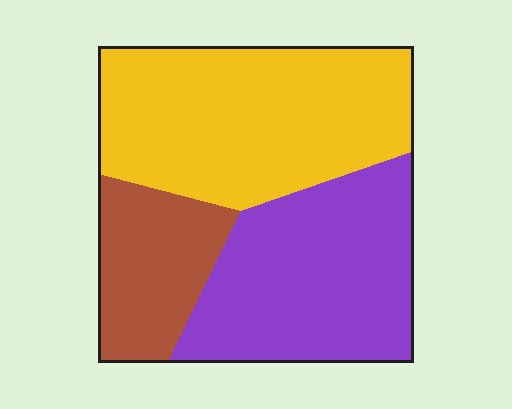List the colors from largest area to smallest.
From largest to smallest: yellow, purple, brown.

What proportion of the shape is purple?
Purple takes up about three eighths (3/8) of the shape.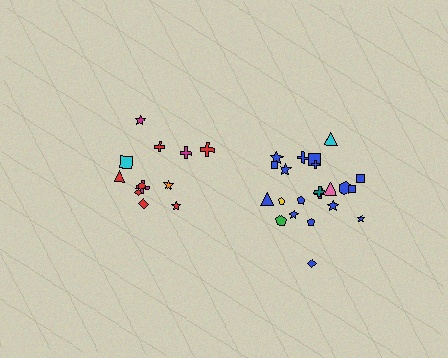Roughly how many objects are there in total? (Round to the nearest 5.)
Roughly 35 objects in total.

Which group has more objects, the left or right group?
The right group.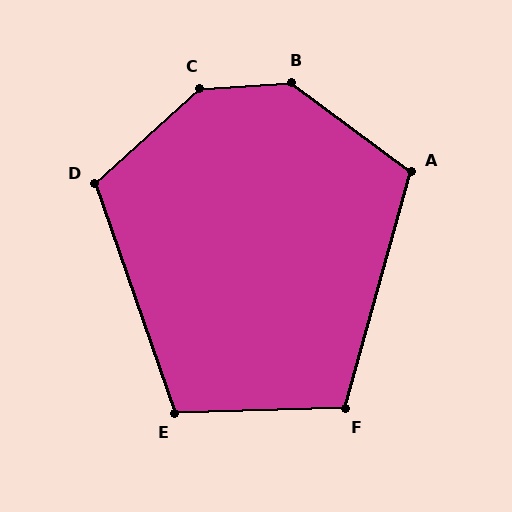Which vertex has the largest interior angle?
C, at approximately 141 degrees.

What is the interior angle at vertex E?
Approximately 108 degrees (obtuse).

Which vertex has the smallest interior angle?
F, at approximately 107 degrees.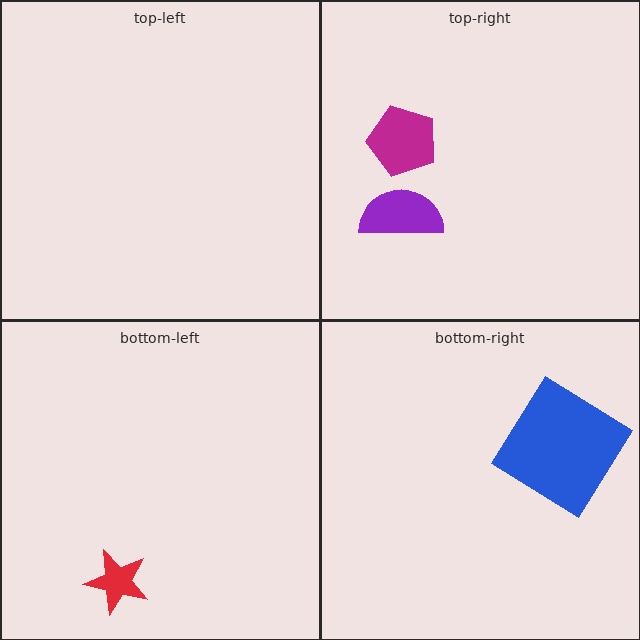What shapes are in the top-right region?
The purple semicircle, the magenta pentagon.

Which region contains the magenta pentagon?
The top-right region.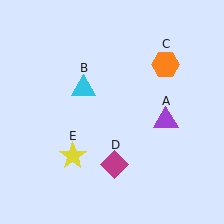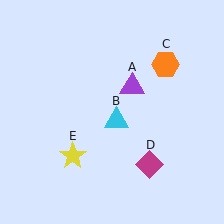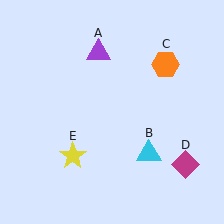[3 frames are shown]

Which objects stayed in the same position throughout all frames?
Orange hexagon (object C) and yellow star (object E) remained stationary.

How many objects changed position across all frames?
3 objects changed position: purple triangle (object A), cyan triangle (object B), magenta diamond (object D).